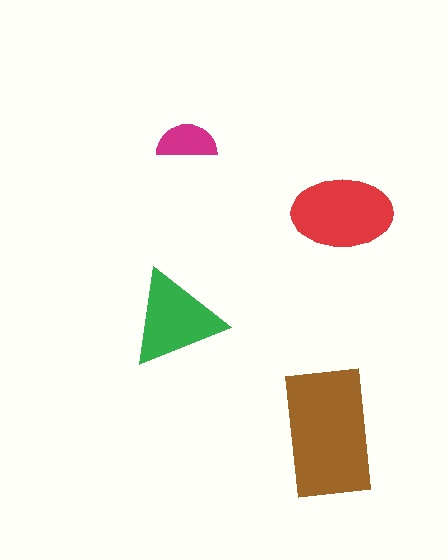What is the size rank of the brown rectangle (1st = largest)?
1st.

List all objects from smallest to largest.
The magenta semicircle, the green triangle, the red ellipse, the brown rectangle.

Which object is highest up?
The magenta semicircle is topmost.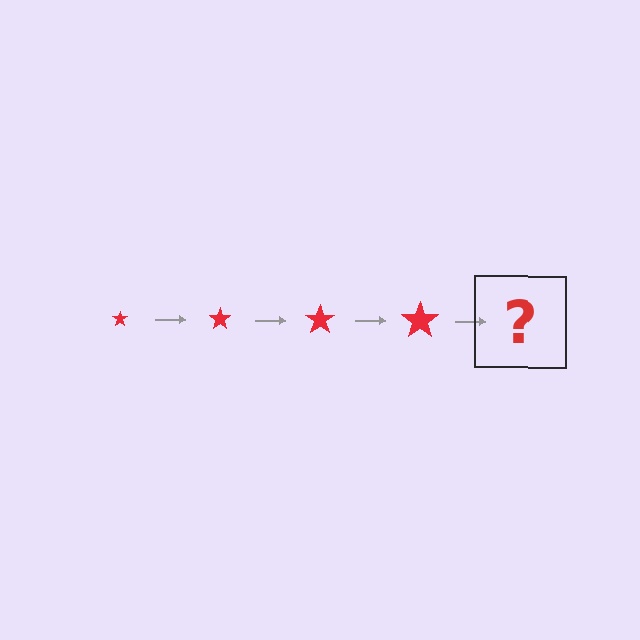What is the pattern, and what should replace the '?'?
The pattern is that the star gets progressively larger each step. The '?' should be a red star, larger than the previous one.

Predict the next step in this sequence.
The next step is a red star, larger than the previous one.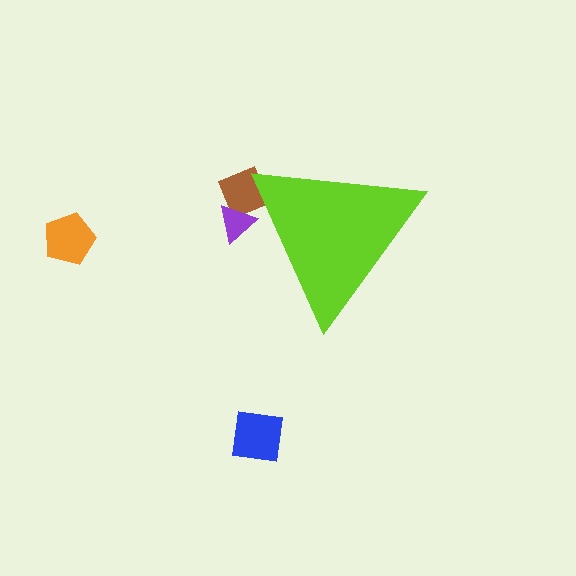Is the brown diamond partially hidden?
Yes, the brown diamond is partially hidden behind the lime triangle.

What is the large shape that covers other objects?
A lime triangle.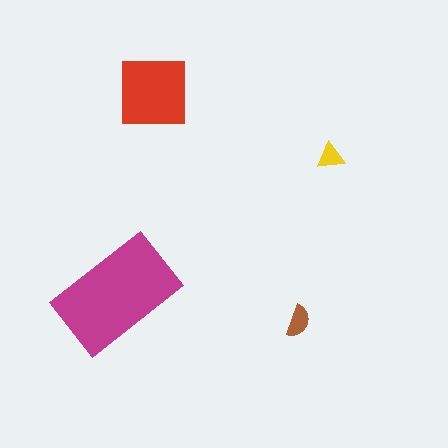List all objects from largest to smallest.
The magenta rectangle, the red square, the brown semicircle, the yellow triangle.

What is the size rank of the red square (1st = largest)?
2nd.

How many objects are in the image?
There are 4 objects in the image.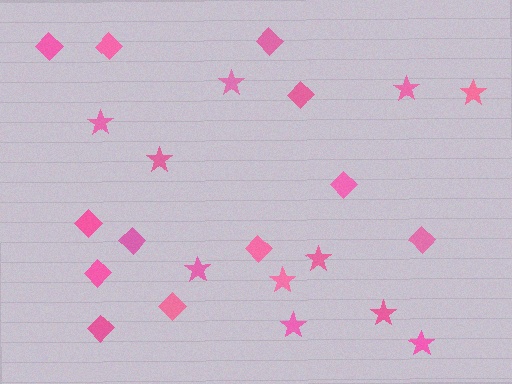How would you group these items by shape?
There are 2 groups: one group of stars (11) and one group of diamonds (12).